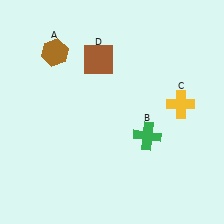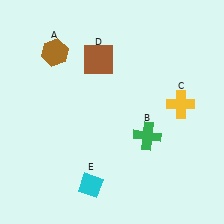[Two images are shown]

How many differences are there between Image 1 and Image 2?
There is 1 difference between the two images.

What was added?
A cyan diamond (E) was added in Image 2.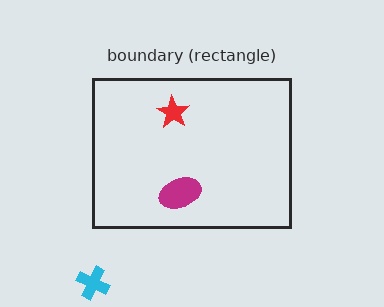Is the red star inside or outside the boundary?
Inside.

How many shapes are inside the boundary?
2 inside, 1 outside.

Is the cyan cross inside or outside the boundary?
Outside.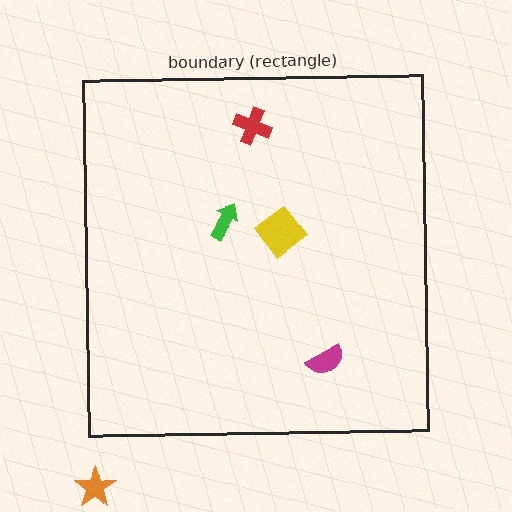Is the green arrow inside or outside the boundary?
Inside.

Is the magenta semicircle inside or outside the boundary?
Inside.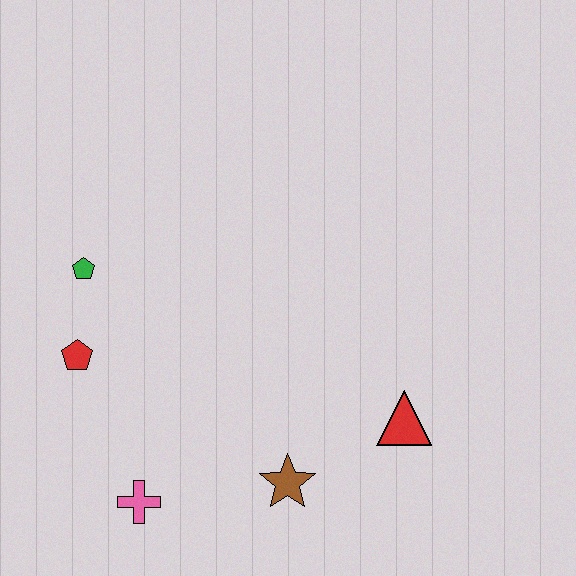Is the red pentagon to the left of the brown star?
Yes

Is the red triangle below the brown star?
No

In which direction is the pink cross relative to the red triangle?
The pink cross is to the left of the red triangle.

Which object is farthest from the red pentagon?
The red triangle is farthest from the red pentagon.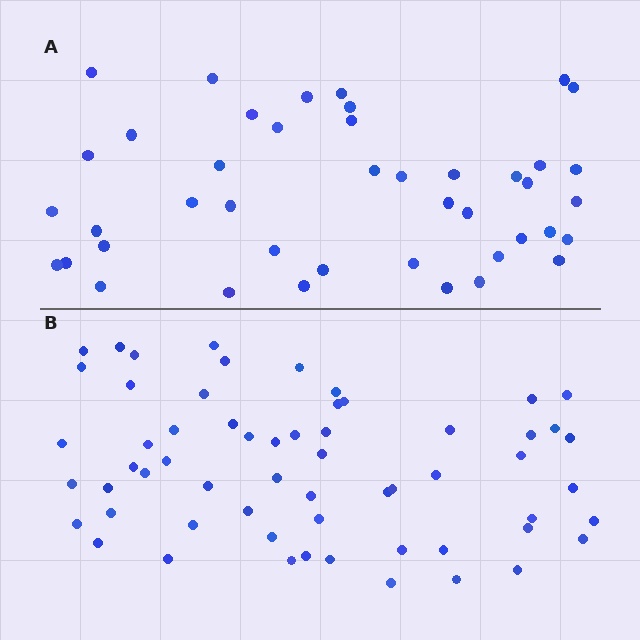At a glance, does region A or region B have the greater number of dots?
Region B (the bottom region) has more dots.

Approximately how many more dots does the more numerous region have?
Region B has approximately 15 more dots than region A.